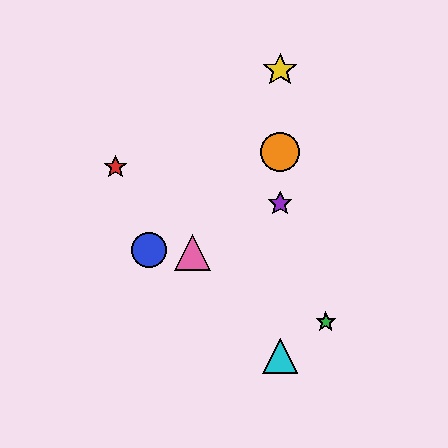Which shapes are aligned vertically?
The yellow star, the purple star, the orange circle, the cyan triangle are aligned vertically.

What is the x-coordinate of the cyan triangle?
The cyan triangle is at x≈280.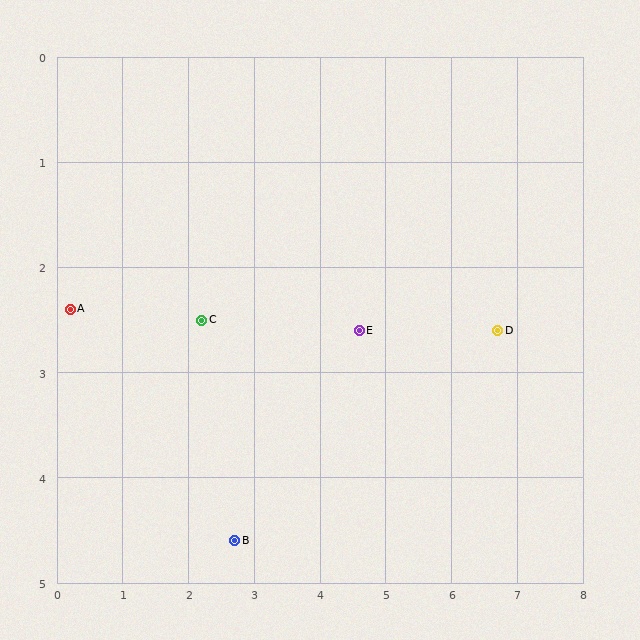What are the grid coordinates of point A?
Point A is at approximately (0.2, 2.4).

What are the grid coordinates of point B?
Point B is at approximately (2.7, 4.6).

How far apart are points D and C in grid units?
Points D and C are about 4.5 grid units apart.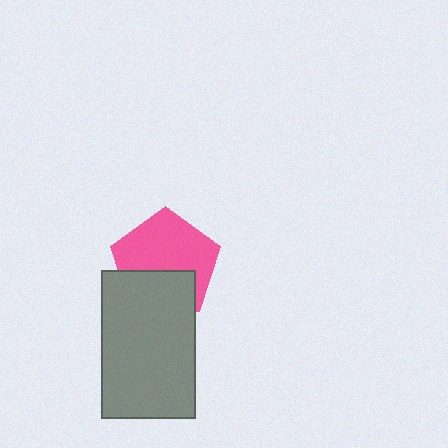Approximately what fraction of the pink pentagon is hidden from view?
Roughly 37% of the pink pentagon is hidden behind the gray rectangle.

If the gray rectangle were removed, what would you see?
You would see the complete pink pentagon.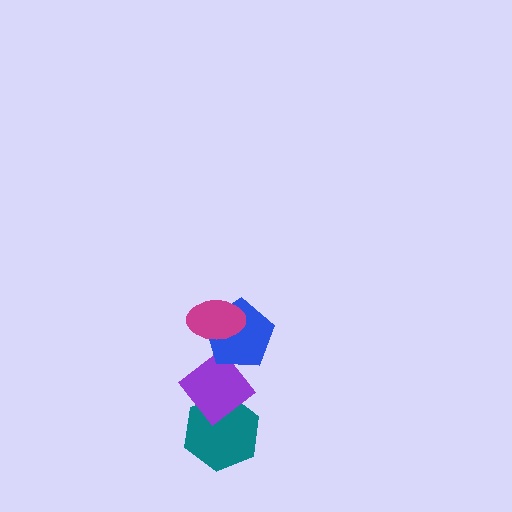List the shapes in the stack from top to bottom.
From top to bottom: the magenta ellipse, the blue pentagon, the purple diamond, the teal hexagon.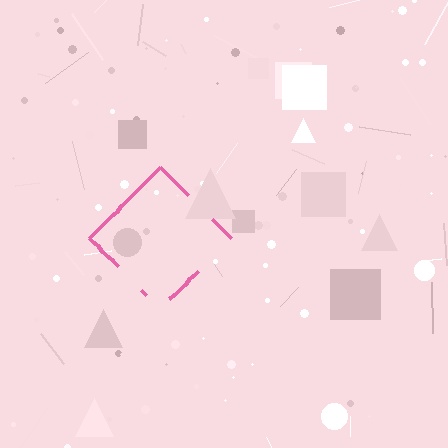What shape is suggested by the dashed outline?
The dashed outline suggests a diamond.